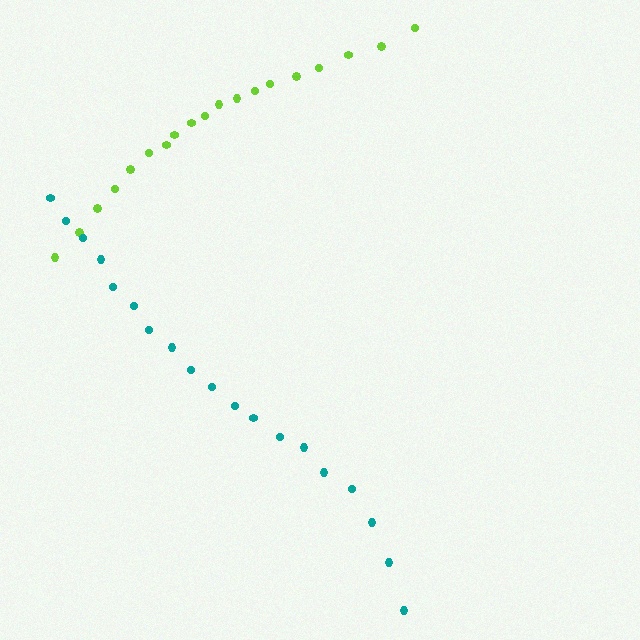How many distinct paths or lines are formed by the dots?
There are 2 distinct paths.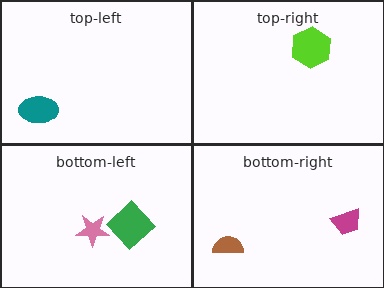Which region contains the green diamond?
The bottom-left region.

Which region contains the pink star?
The bottom-left region.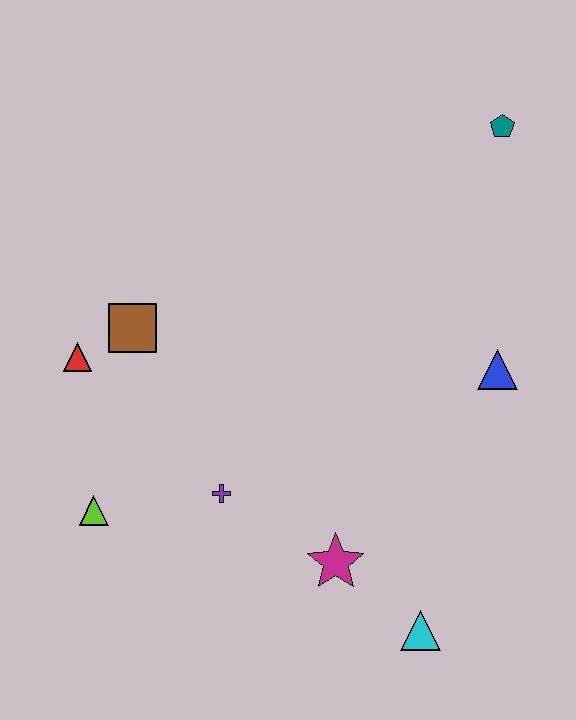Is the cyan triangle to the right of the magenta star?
Yes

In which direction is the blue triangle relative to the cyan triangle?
The blue triangle is above the cyan triangle.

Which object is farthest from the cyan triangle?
The teal pentagon is farthest from the cyan triangle.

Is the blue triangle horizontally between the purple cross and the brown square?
No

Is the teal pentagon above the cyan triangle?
Yes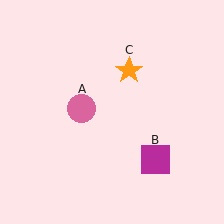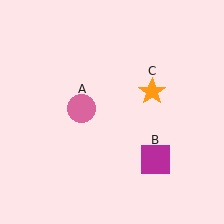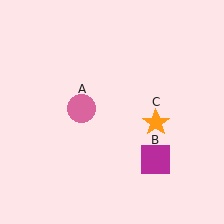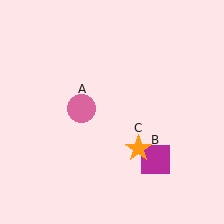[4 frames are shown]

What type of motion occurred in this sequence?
The orange star (object C) rotated clockwise around the center of the scene.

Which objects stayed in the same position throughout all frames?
Pink circle (object A) and magenta square (object B) remained stationary.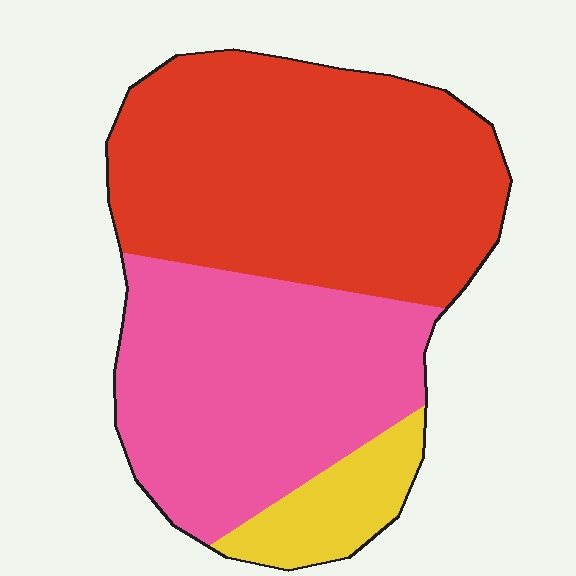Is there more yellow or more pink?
Pink.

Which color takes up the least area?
Yellow, at roughly 10%.